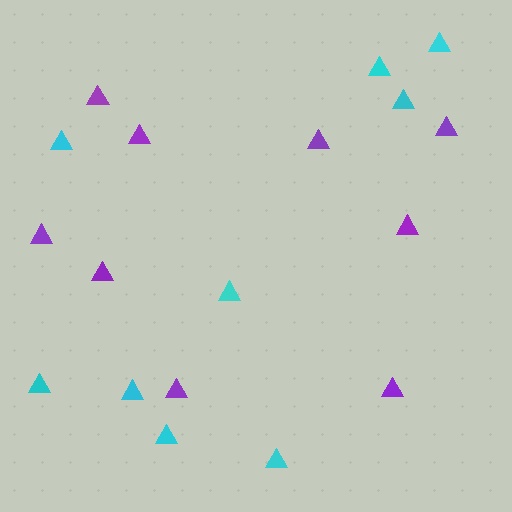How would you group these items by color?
There are 2 groups: one group of purple triangles (9) and one group of cyan triangles (9).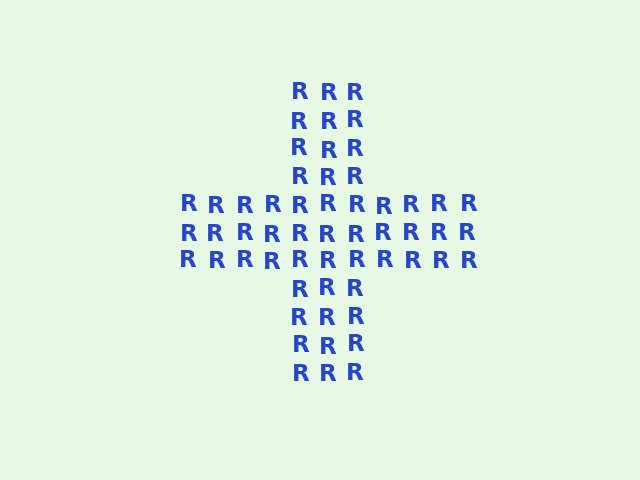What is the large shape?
The large shape is a cross.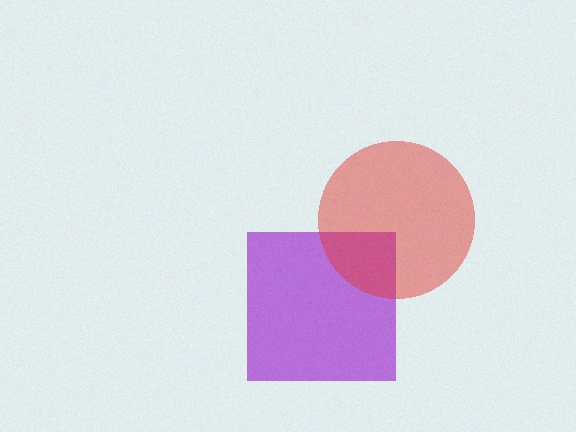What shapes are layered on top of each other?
The layered shapes are: a purple square, a red circle.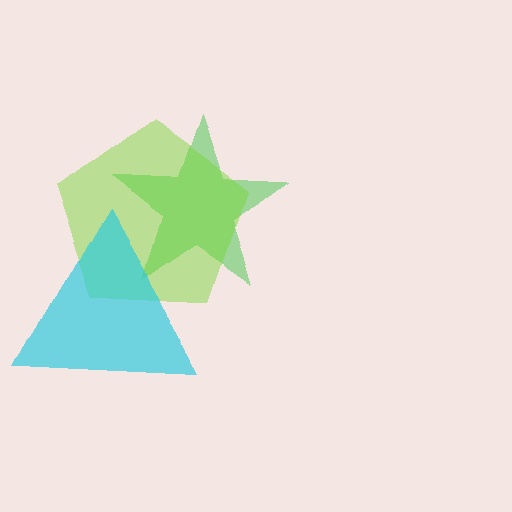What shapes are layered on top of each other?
The layered shapes are: a green star, a lime pentagon, a cyan triangle.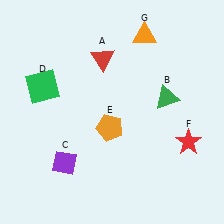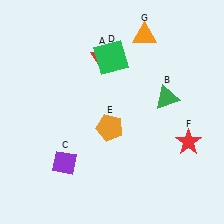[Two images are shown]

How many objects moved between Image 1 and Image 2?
1 object moved between the two images.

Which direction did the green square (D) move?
The green square (D) moved right.